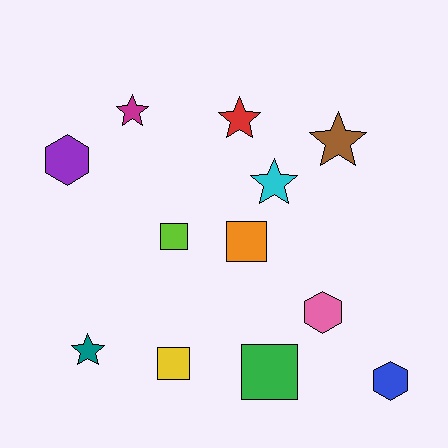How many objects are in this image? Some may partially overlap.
There are 12 objects.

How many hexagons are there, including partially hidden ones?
There are 3 hexagons.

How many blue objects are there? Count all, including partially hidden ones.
There is 1 blue object.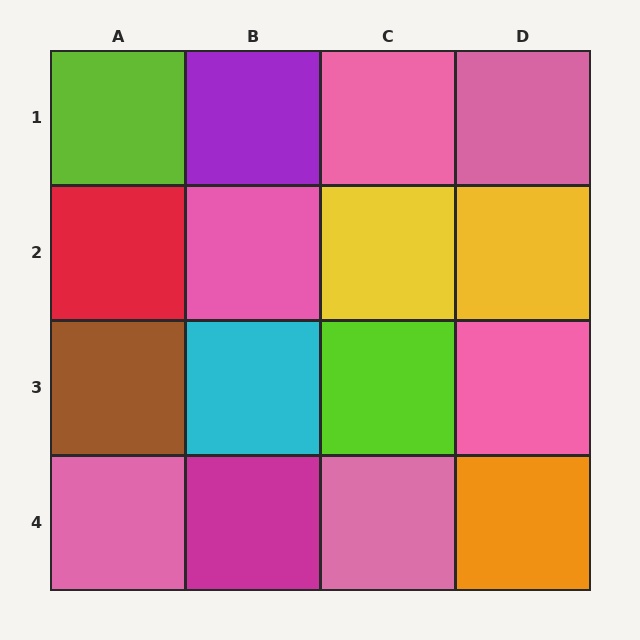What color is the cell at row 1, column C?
Pink.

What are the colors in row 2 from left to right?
Red, pink, yellow, yellow.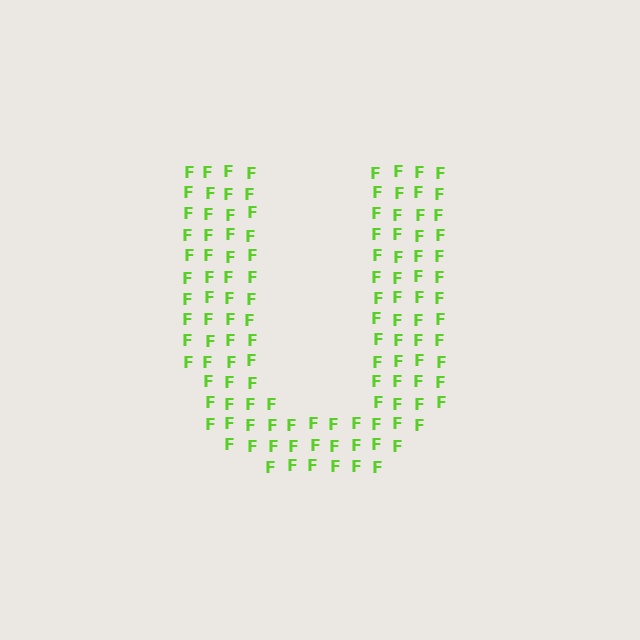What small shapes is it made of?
It is made of small letter F's.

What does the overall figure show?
The overall figure shows the letter U.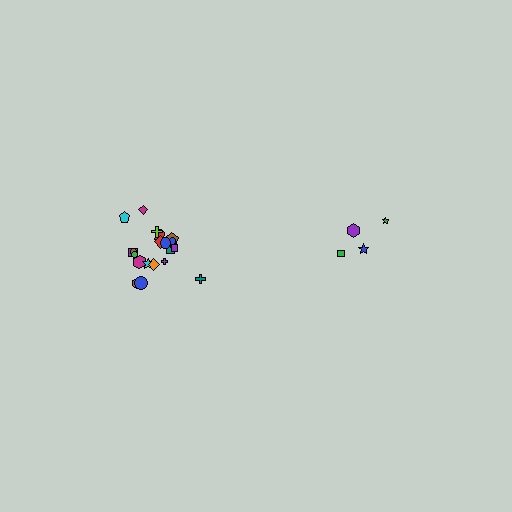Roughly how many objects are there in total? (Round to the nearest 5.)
Roughly 25 objects in total.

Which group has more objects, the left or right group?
The left group.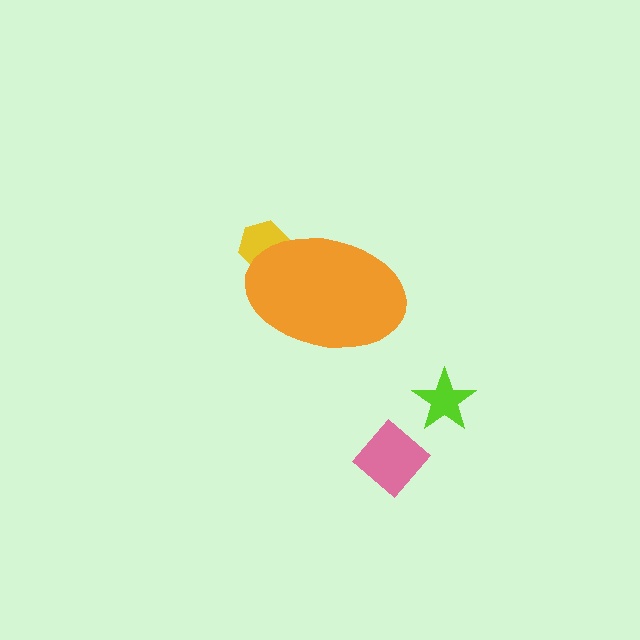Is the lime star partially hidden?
No, the lime star is fully visible.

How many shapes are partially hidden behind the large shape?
1 shape is partially hidden.